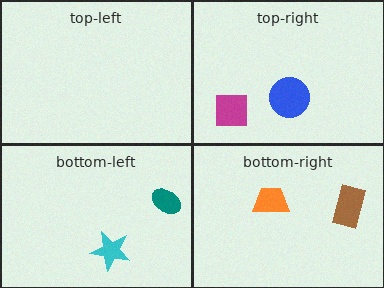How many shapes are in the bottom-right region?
2.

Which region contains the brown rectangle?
The bottom-right region.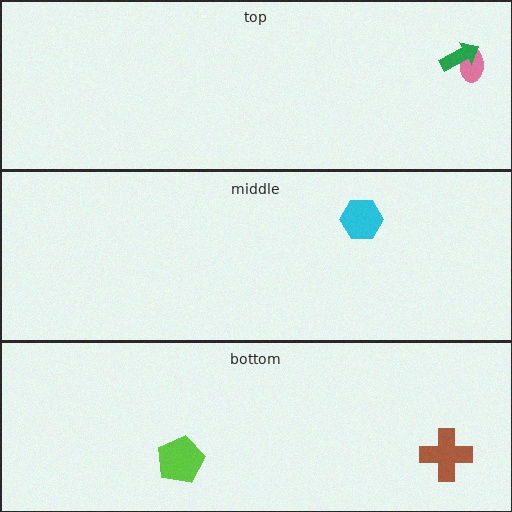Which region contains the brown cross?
The bottom region.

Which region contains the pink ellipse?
The top region.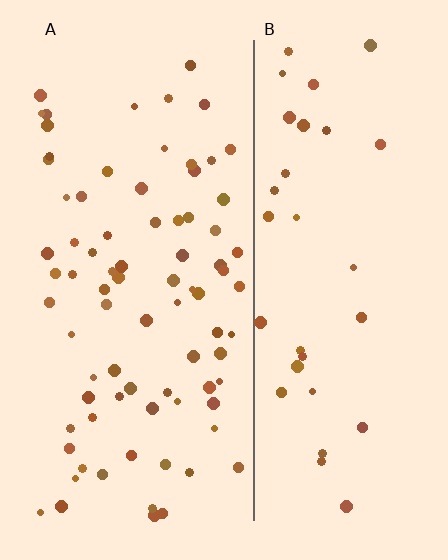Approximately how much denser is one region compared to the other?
Approximately 2.3× — region A over region B.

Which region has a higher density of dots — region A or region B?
A (the left).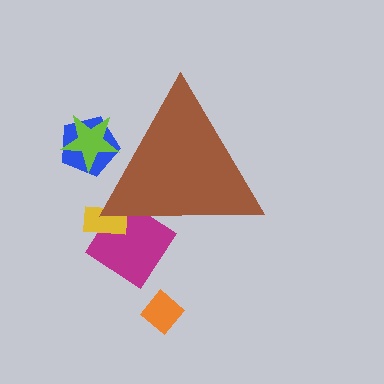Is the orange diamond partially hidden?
No, the orange diamond is fully visible.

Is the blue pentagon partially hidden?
Yes, the blue pentagon is partially hidden behind the brown triangle.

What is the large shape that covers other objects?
A brown triangle.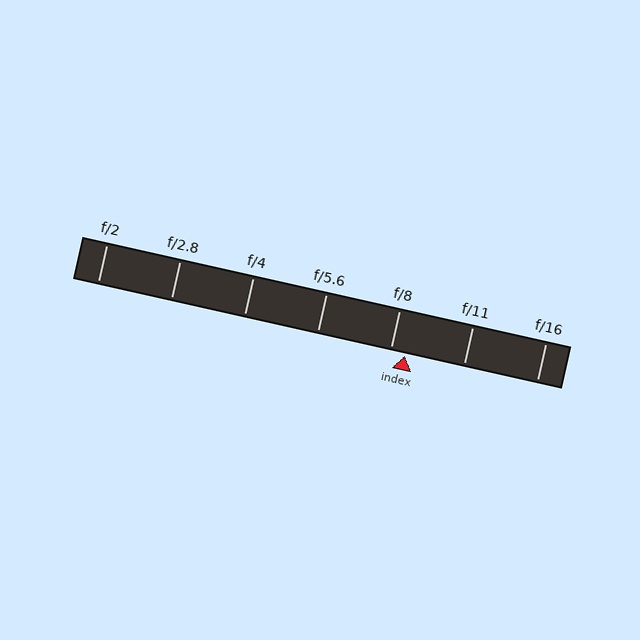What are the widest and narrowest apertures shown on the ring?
The widest aperture shown is f/2 and the narrowest is f/16.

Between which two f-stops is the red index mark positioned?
The index mark is between f/8 and f/11.